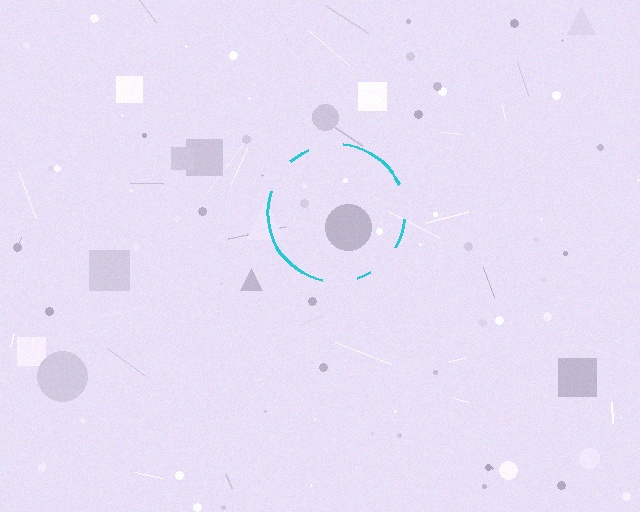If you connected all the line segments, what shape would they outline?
They would outline a circle.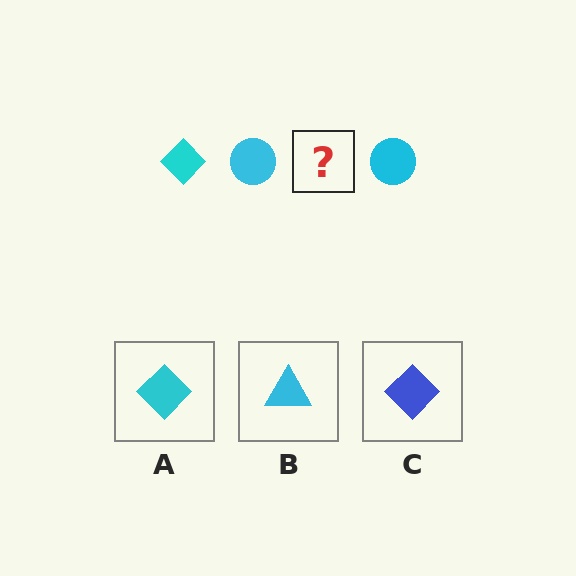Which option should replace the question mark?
Option A.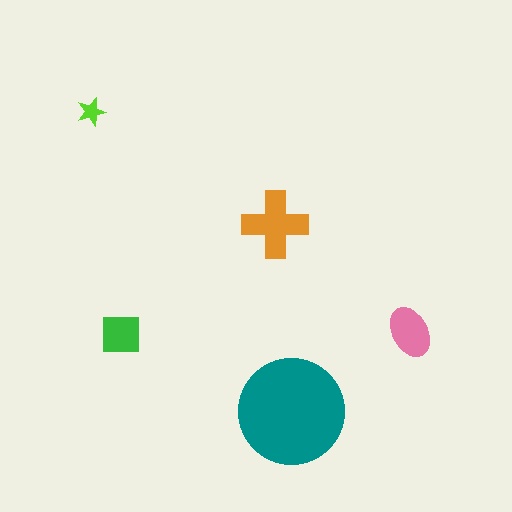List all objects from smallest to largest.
The lime star, the green square, the pink ellipse, the orange cross, the teal circle.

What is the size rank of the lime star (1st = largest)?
5th.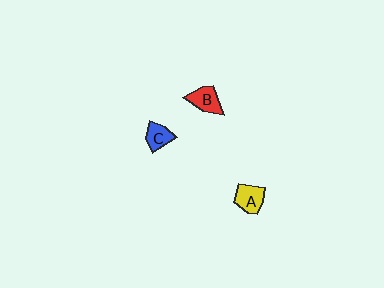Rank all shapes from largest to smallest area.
From largest to smallest: A (yellow), B (red), C (blue).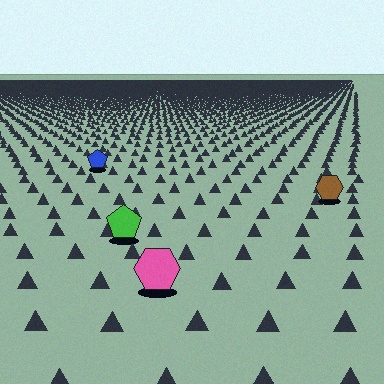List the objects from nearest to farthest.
From nearest to farthest: the pink hexagon, the green pentagon, the brown hexagon, the blue pentagon.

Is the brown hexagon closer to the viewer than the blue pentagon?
Yes. The brown hexagon is closer — you can tell from the texture gradient: the ground texture is coarser near it.